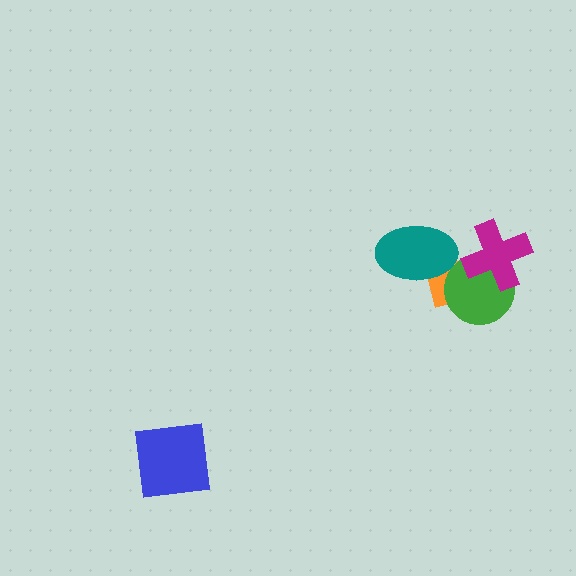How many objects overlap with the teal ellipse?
1 object overlaps with the teal ellipse.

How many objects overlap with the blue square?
0 objects overlap with the blue square.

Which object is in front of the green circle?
The magenta cross is in front of the green circle.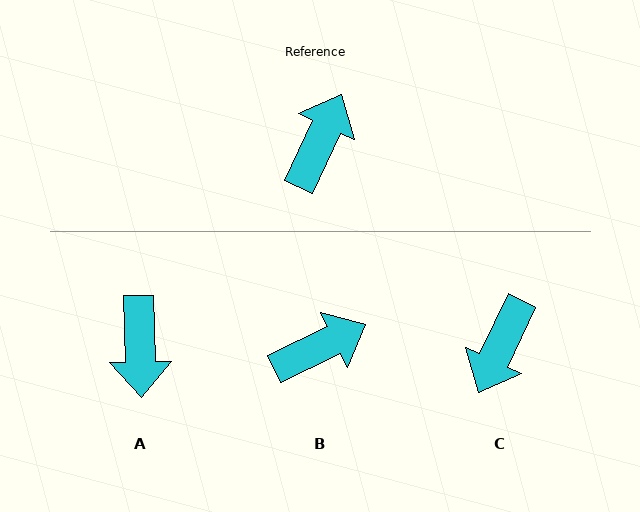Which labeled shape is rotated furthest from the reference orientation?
C, about 180 degrees away.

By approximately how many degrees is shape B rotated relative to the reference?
Approximately 39 degrees clockwise.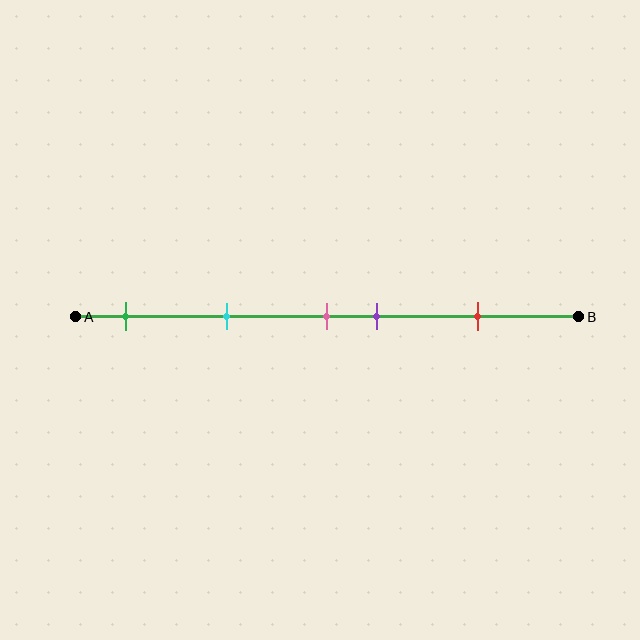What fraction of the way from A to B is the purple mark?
The purple mark is approximately 60% (0.6) of the way from A to B.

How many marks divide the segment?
There are 5 marks dividing the segment.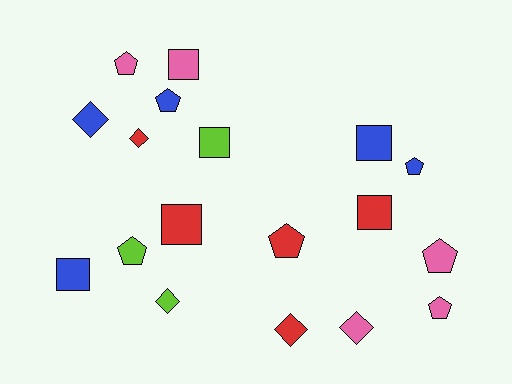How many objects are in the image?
There are 18 objects.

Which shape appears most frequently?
Pentagon, with 7 objects.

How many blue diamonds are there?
There is 1 blue diamond.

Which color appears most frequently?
Blue, with 5 objects.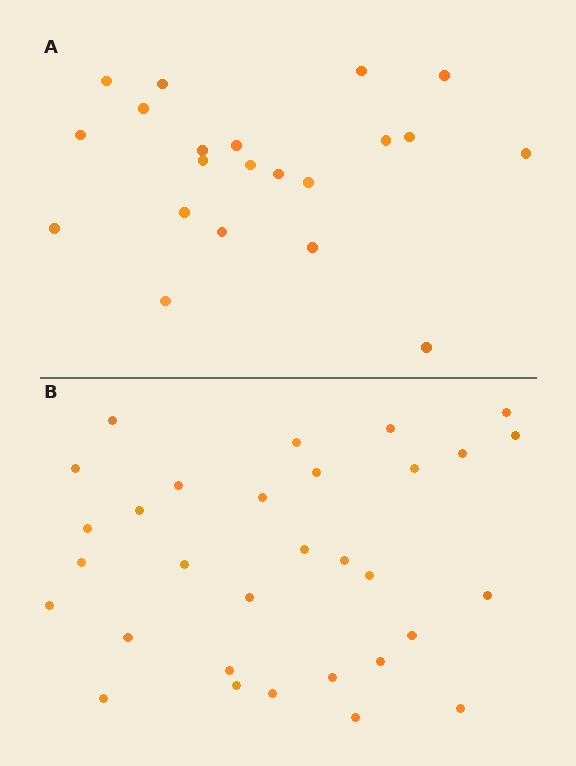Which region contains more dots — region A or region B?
Region B (the bottom region) has more dots.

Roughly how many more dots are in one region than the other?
Region B has roughly 10 or so more dots than region A.